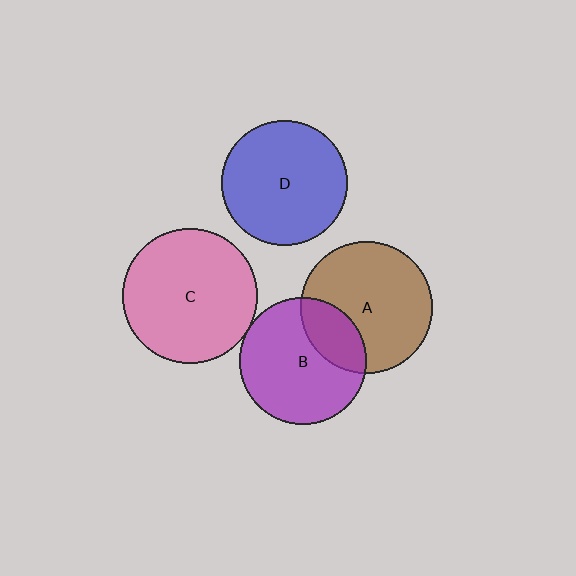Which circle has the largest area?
Circle C (pink).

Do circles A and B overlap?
Yes.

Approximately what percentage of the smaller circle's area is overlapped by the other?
Approximately 25%.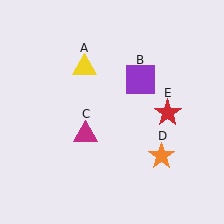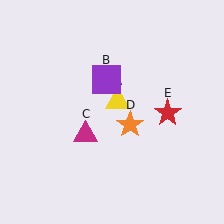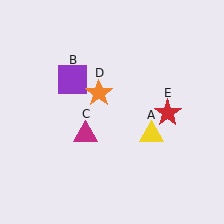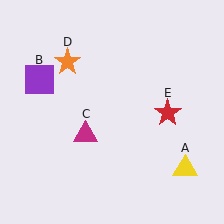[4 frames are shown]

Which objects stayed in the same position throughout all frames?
Magenta triangle (object C) and red star (object E) remained stationary.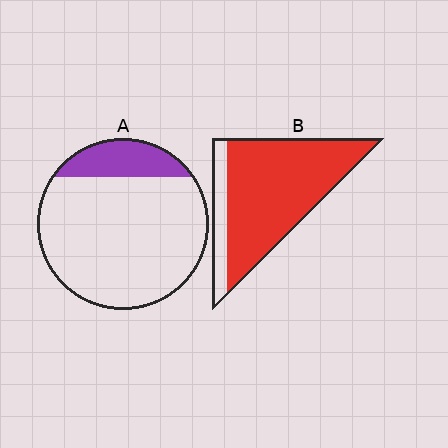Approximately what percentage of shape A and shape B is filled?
A is approximately 15% and B is approximately 85%.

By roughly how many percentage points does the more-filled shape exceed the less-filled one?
By roughly 65 percentage points (B over A).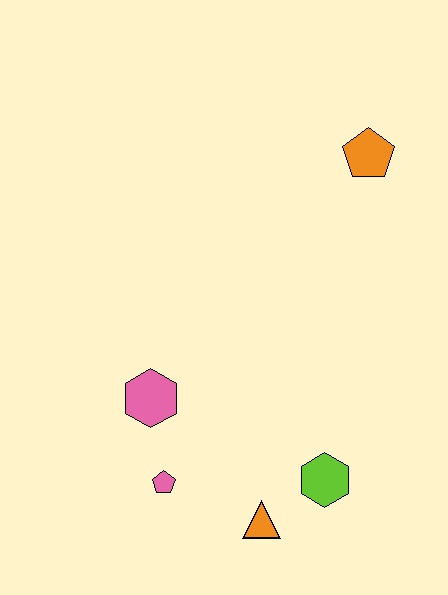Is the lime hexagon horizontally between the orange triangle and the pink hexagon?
No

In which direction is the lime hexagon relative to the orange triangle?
The lime hexagon is to the right of the orange triangle.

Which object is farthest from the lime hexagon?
The orange pentagon is farthest from the lime hexagon.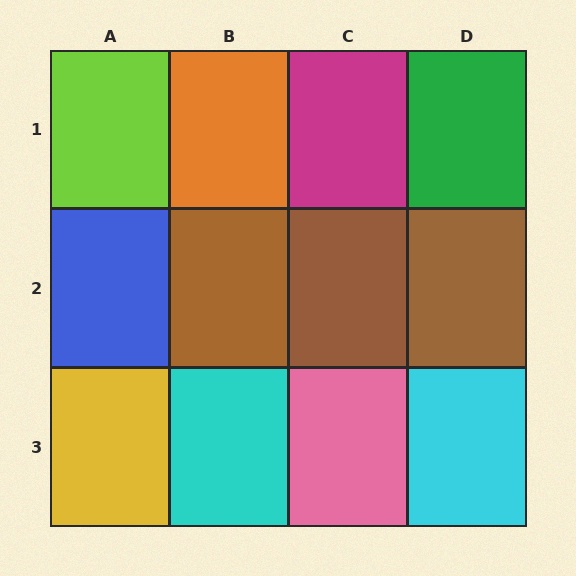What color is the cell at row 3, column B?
Cyan.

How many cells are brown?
3 cells are brown.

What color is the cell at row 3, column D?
Cyan.